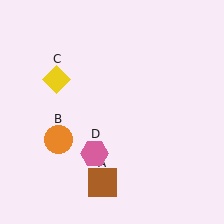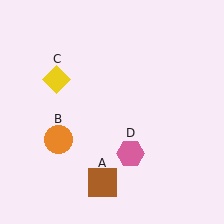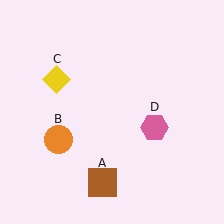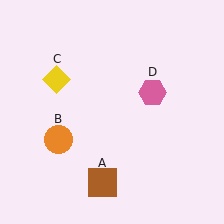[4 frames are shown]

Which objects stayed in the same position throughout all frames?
Brown square (object A) and orange circle (object B) and yellow diamond (object C) remained stationary.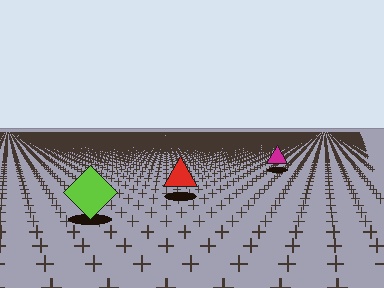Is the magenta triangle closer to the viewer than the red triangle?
No. The red triangle is closer — you can tell from the texture gradient: the ground texture is coarser near it.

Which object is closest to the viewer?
The lime diamond is closest. The texture marks near it are larger and more spread out.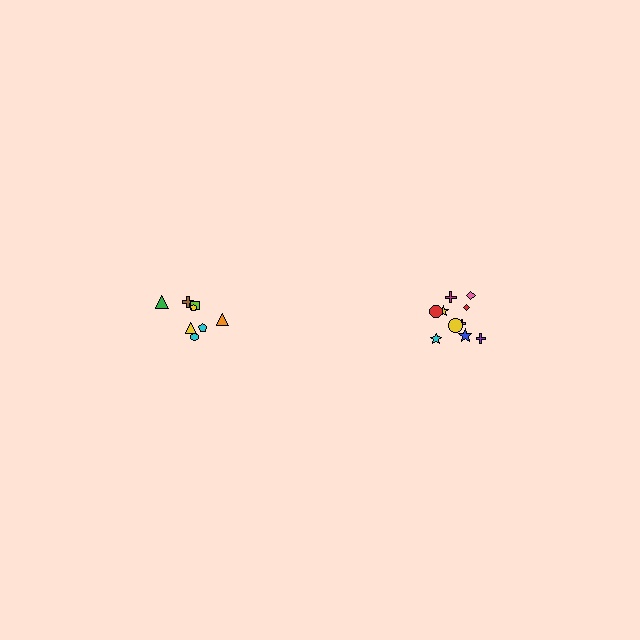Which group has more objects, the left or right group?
The right group.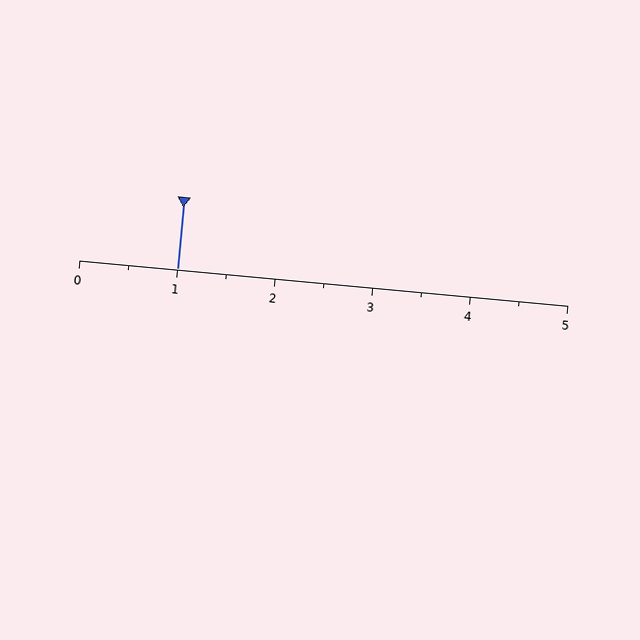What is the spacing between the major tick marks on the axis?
The major ticks are spaced 1 apart.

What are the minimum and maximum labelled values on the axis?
The axis runs from 0 to 5.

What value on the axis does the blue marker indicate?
The marker indicates approximately 1.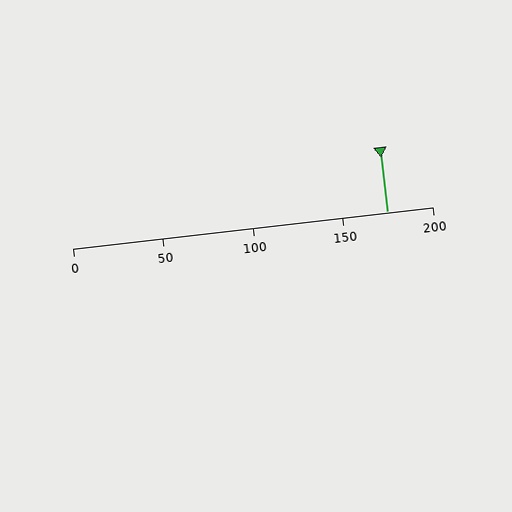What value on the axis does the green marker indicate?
The marker indicates approximately 175.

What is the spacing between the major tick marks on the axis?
The major ticks are spaced 50 apart.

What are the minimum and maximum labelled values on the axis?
The axis runs from 0 to 200.